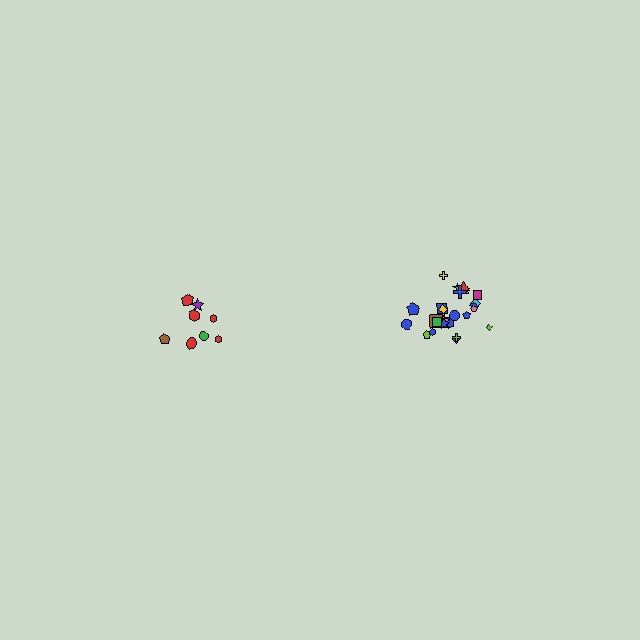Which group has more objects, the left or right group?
The right group.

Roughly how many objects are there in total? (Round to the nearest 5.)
Roughly 35 objects in total.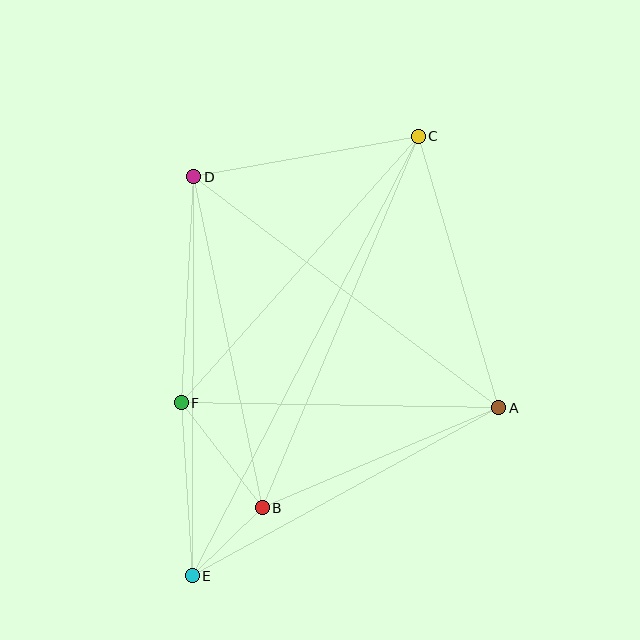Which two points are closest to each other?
Points B and E are closest to each other.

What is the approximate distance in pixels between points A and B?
The distance between A and B is approximately 257 pixels.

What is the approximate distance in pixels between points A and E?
The distance between A and E is approximately 350 pixels.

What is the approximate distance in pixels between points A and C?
The distance between A and C is approximately 283 pixels.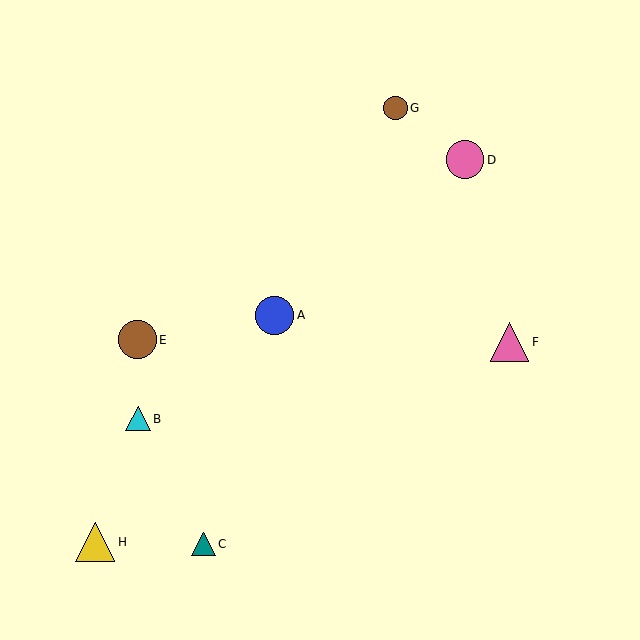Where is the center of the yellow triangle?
The center of the yellow triangle is at (95, 542).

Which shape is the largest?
The yellow triangle (labeled H) is the largest.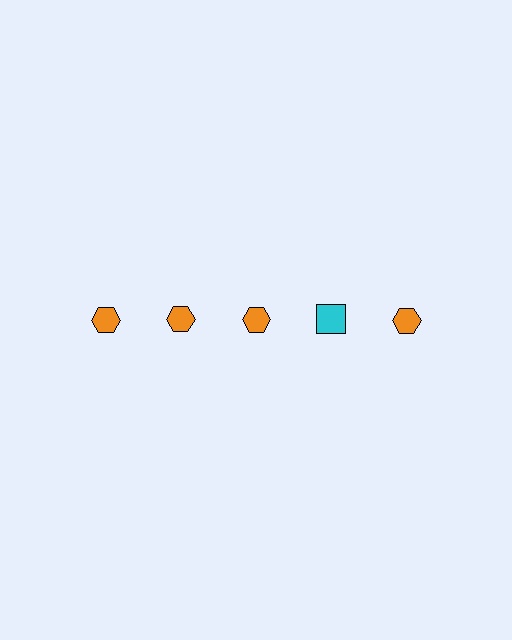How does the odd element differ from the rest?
It differs in both color (cyan instead of orange) and shape (square instead of hexagon).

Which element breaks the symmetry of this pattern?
The cyan square in the top row, second from right column breaks the symmetry. All other shapes are orange hexagons.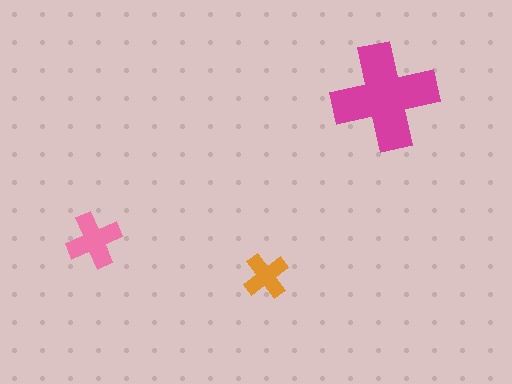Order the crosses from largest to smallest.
the magenta one, the pink one, the orange one.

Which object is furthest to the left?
The pink cross is leftmost.